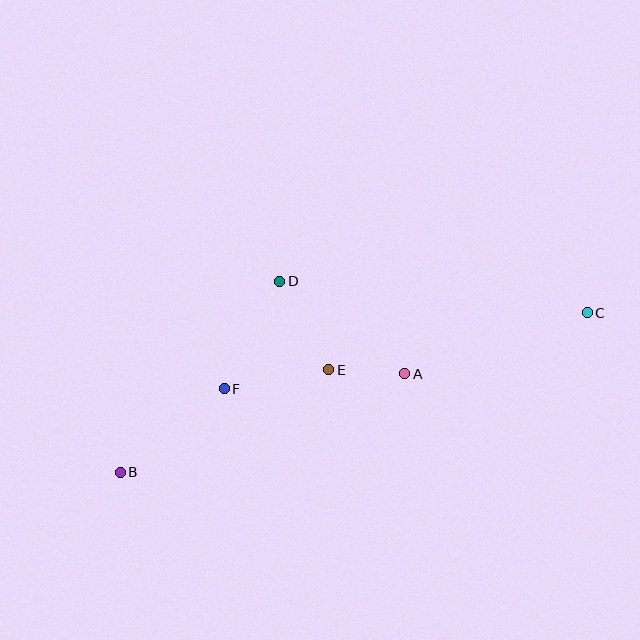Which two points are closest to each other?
Points A and E are closest to each other.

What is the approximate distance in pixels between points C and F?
The distance between C and F is approximately 371 pixels.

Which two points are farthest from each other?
Points B and C are farthest from each other.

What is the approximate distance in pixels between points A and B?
The distance between A and B is approximately 301 pixels.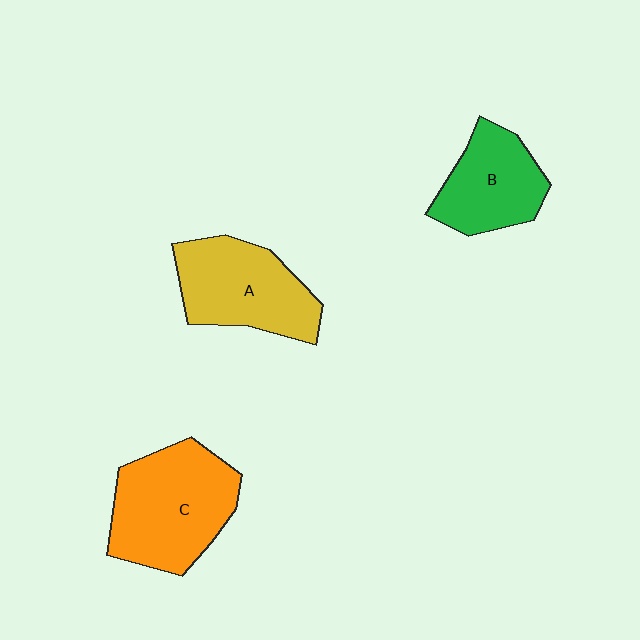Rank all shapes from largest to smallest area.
From largest to smallest: C (orange), A (yellow), B (green).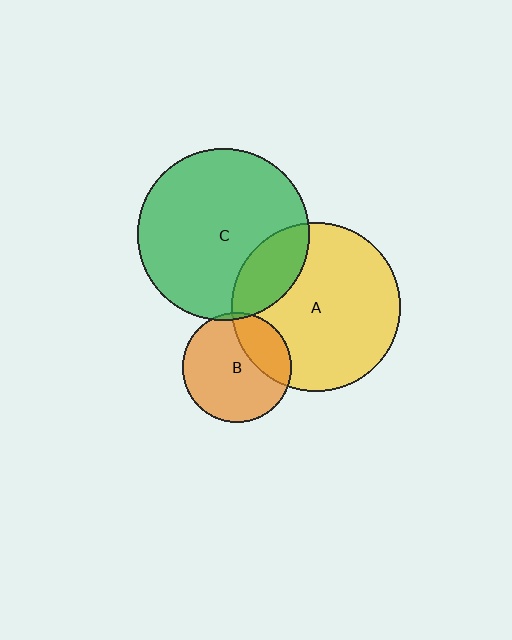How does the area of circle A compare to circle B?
Approximately 2.4 times.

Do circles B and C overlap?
Yes.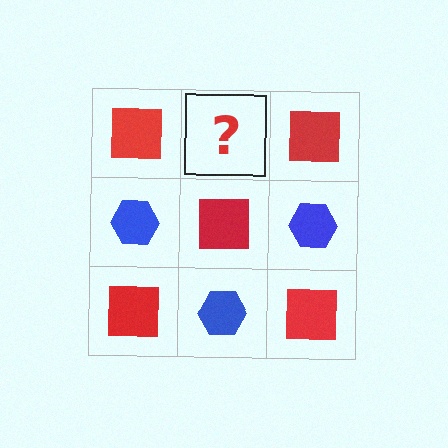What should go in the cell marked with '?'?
The missing cell should contain a blue hexagon.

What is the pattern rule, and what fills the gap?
The rule is that it alternates red square and blue hexagon in a checkerboard pattern. The gap should be filled with a blue hexagon.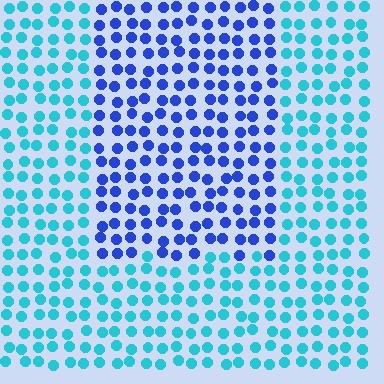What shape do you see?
I see a rectangle.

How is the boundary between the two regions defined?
The boundary is defined purely by a slight shift in hue (about 46 degrees). Spacing, size, and orientation are identical on both sides.